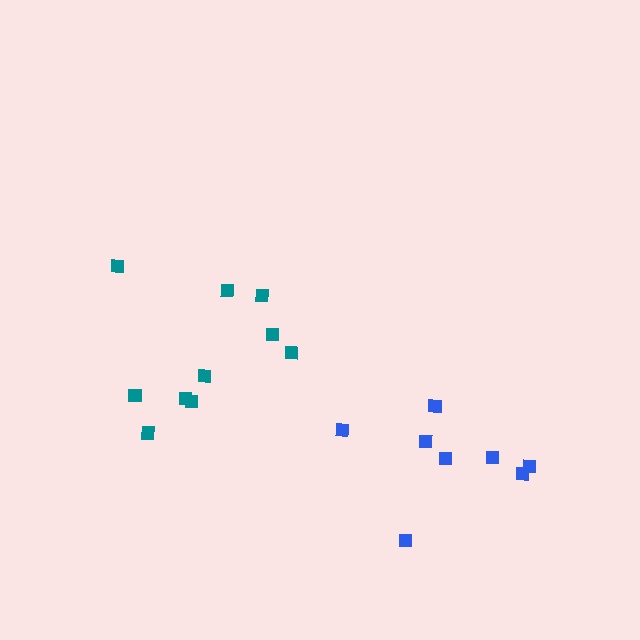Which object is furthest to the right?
The blue cluster is rightmost.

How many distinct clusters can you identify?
There are 2 distinct clusters.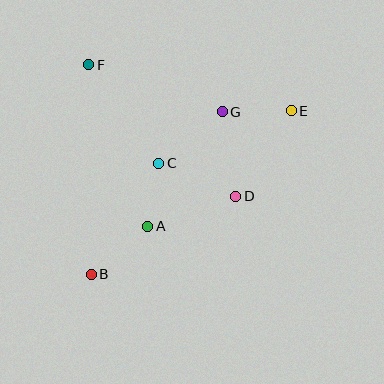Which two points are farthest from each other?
Points B and E are farthest from each other.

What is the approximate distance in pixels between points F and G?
The distance between F and G is approximately 142 pixels.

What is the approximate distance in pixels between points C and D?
The distance between C and D is approximately 84 pixels.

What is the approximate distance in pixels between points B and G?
The distance between B and G is approximately 209 pixels.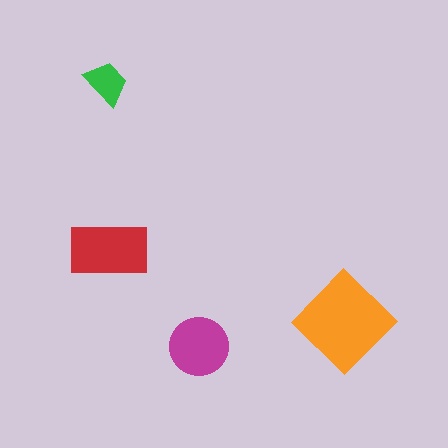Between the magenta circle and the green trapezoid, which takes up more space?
The magenta circle.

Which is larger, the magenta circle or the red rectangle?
The red rectangle.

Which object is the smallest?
The green trapezoid.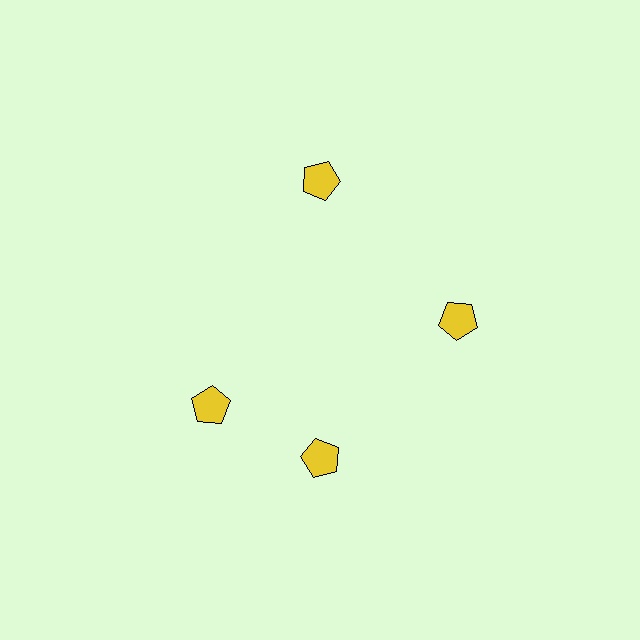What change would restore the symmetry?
The symmetry would be restored by rotating it back into even spacing with its neighbors so that all 4 pentagons sit at equal angles and equal distance from the center.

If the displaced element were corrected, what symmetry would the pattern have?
It would have 4-fold rotational symmetry — the pattern would map onto itself every 90 degrees.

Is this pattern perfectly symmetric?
No. The 4 yellow pentagons are arranged in a ring, but one element near the 9 o'clock position is rotated out of alignment along the ring, breaking the 4-fold rotational symmetry.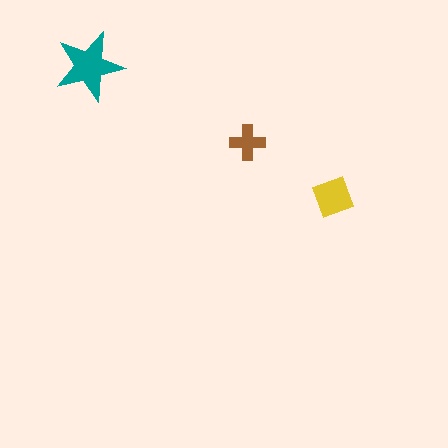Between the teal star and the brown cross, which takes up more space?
The teal star.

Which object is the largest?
The teal star.